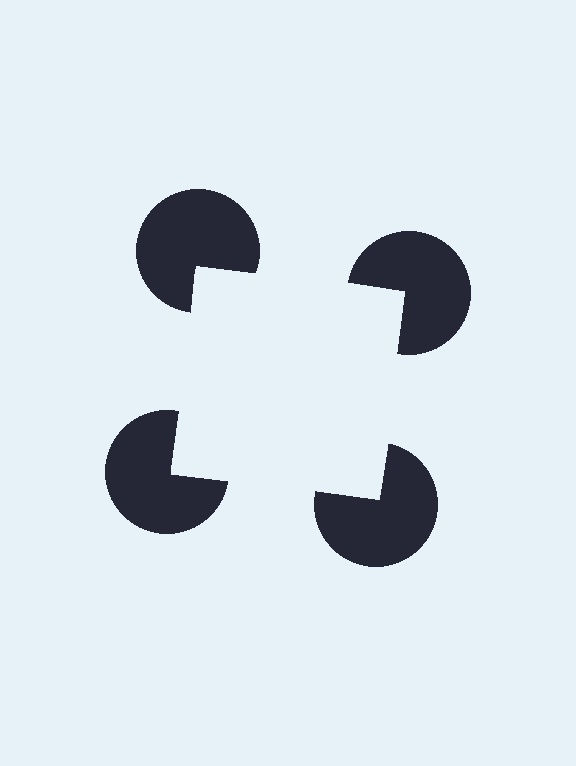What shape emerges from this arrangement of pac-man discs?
An illusory square — its edges are inferred from the aligned wedge cuts in the pac-man discs, not physically drawn.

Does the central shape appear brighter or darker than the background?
It typically appears slightly brighter than the background, even though no actual brightness change is drawn.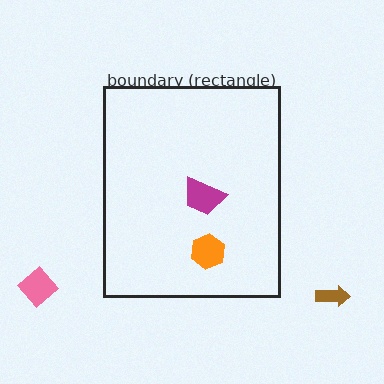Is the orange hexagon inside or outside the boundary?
Inside.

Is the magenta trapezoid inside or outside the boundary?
Inside.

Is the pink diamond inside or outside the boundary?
Outside.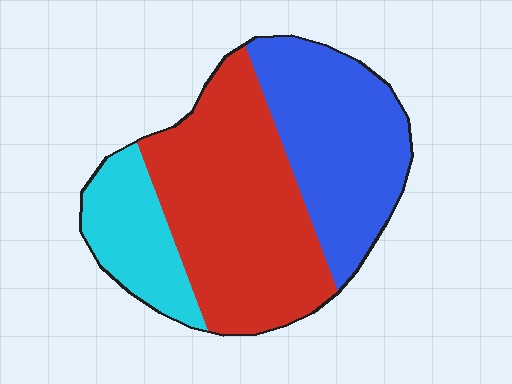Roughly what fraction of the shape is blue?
Blue covers 35% of the shape.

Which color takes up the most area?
Red, at roughly 50%.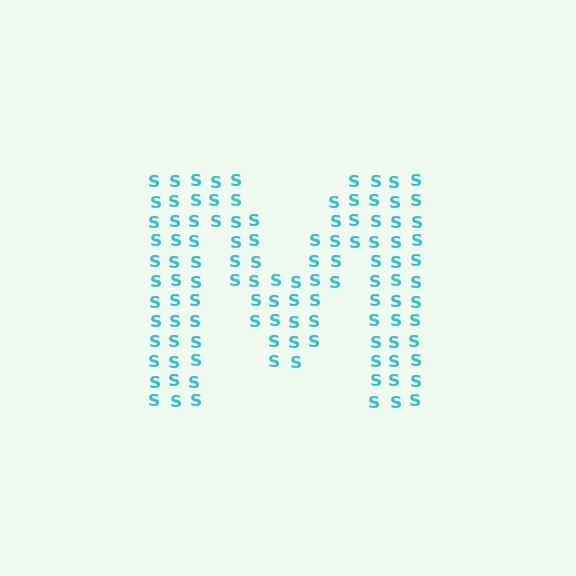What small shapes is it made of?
It is made of small letter S's.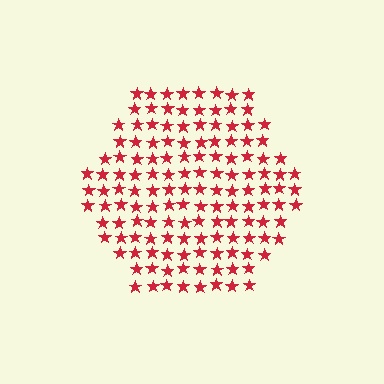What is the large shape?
The large shape is a hexagon.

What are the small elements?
The small elements are stars.